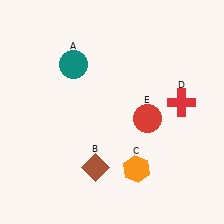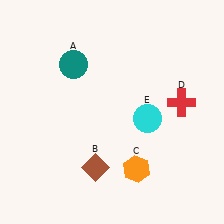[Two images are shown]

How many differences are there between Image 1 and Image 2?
There is 1 difference between the two images.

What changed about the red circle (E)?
In Image 1, E is red. In Image 2, it changed to cyan.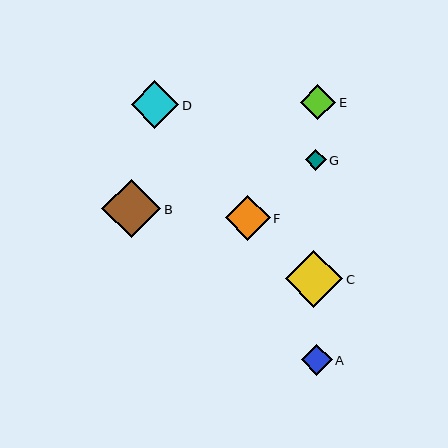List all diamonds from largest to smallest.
From largest to smallest: B, C, D, F, E, A, G.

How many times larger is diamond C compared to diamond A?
Diamond C is approximately 1.8 times the size of diamond A.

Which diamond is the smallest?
Diamond G is the smallest with a size of approximately 21 pixels.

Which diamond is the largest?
Diamond B is the largest with a size of approximately 59 pixels.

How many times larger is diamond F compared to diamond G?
Diamond F is approximately 2.1 times the size of diamond G.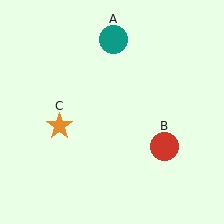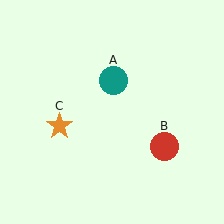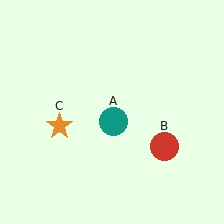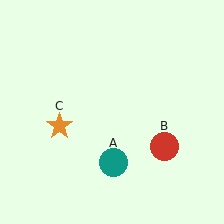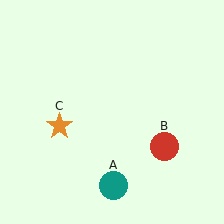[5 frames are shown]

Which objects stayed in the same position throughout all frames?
Red circle (object B) and orange star (object C) remained stationary.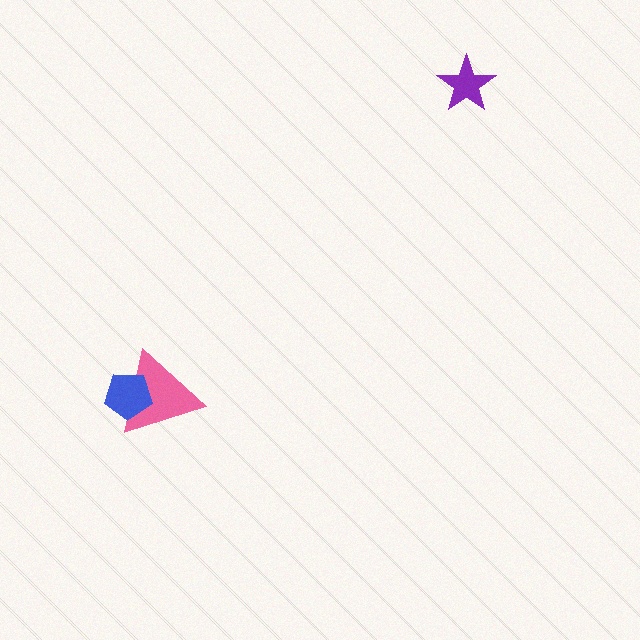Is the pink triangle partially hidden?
Yes, it is partially covered by another shape.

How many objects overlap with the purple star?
0 objects overlap with the purple star.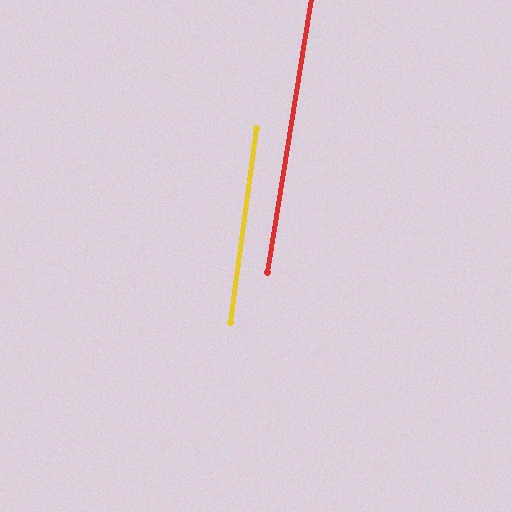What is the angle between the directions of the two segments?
Approximately 2 degrees.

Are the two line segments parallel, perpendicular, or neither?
Parallel — their directions differ by only 1.6°.